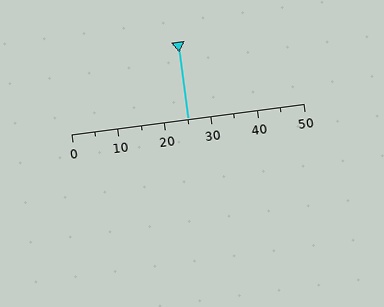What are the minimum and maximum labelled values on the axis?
The axis runs from 0 to 50.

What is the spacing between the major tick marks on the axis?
The major ticks are spaced 10 apart.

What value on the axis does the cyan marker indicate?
The marker indicates approximately 25.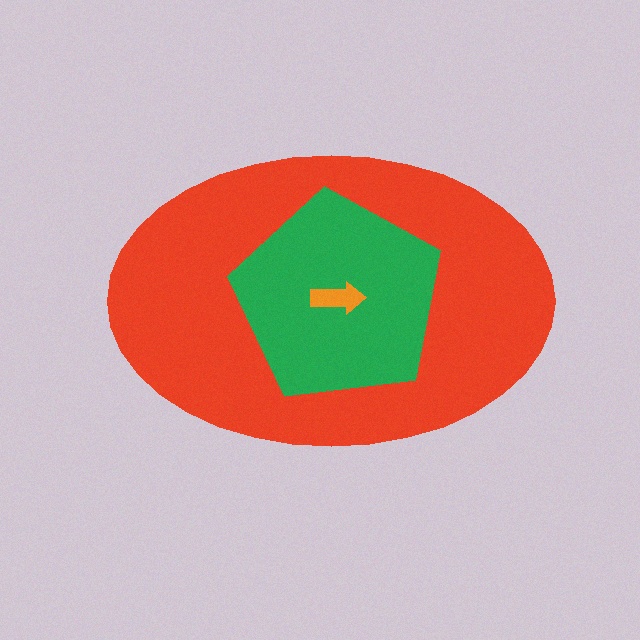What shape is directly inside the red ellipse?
The green pentagon.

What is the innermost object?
The orange arrow.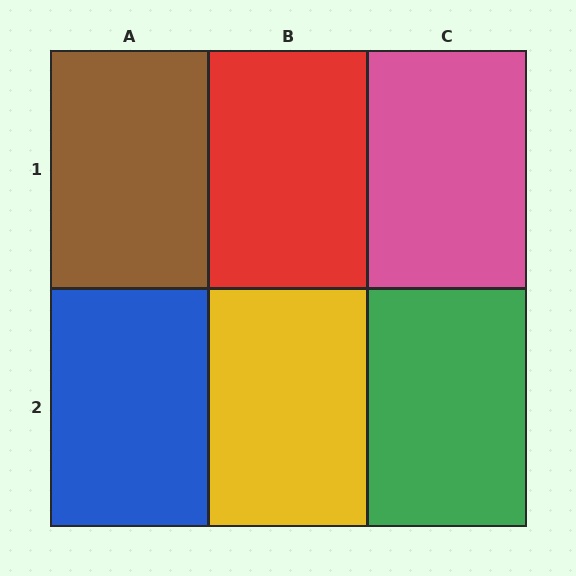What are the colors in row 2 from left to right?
Blue, yellow, green.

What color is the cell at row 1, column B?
Red.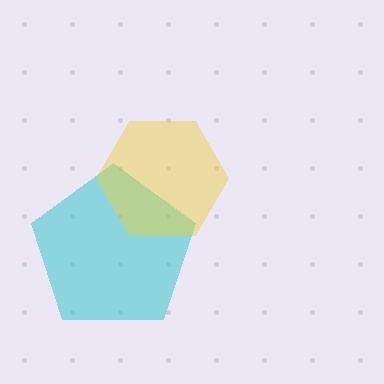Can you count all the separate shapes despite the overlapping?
Yes, there are 2 separate shapes.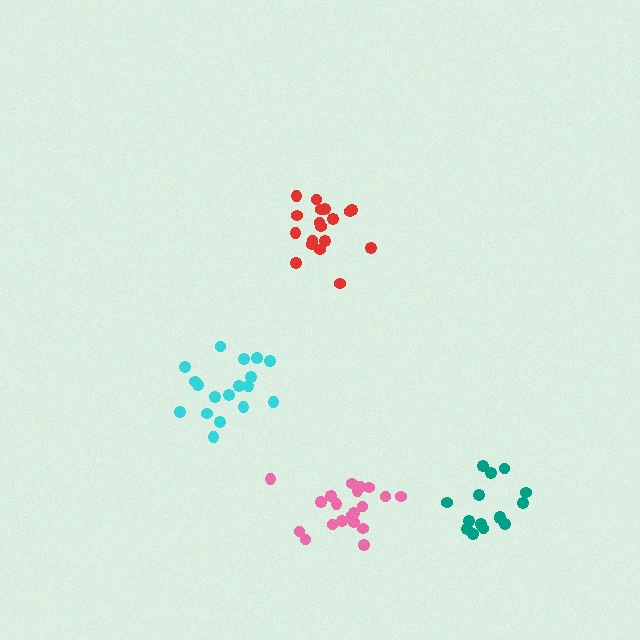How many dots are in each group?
Group 1: 15 dots, Group 2: 18 dots, Group 3: 18 dots, Group 4: 20 dots (71 total).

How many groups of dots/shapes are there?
There are 4 groups.